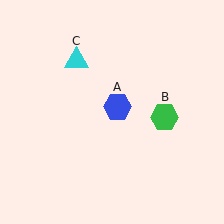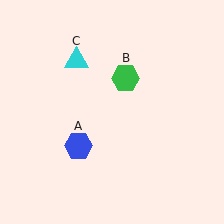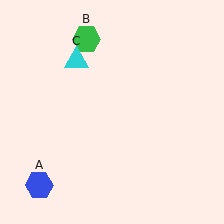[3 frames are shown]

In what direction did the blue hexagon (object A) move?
The blue hexagon (object A) moved down and to the left.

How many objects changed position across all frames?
2 objects changed position: blue hexagon (object A), green hexagon (object B).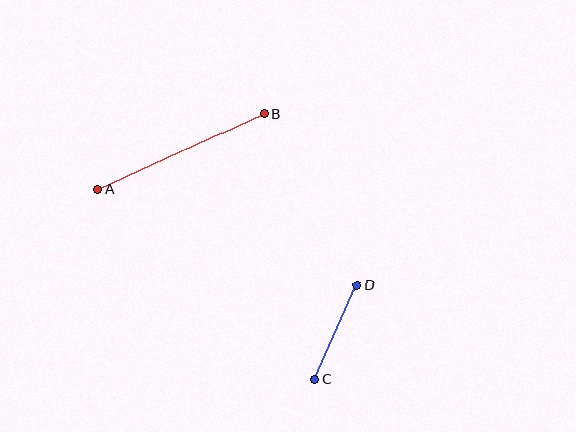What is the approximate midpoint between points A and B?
The midpoint is at approximately (181, 151) pixels.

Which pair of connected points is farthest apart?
Points A and B are farthest apart.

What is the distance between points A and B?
The distance is approximately 182 pixels.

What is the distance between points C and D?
The distance is approximately 103 pixels.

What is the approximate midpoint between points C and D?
The midpoint is at approximately (336, 332) pixels.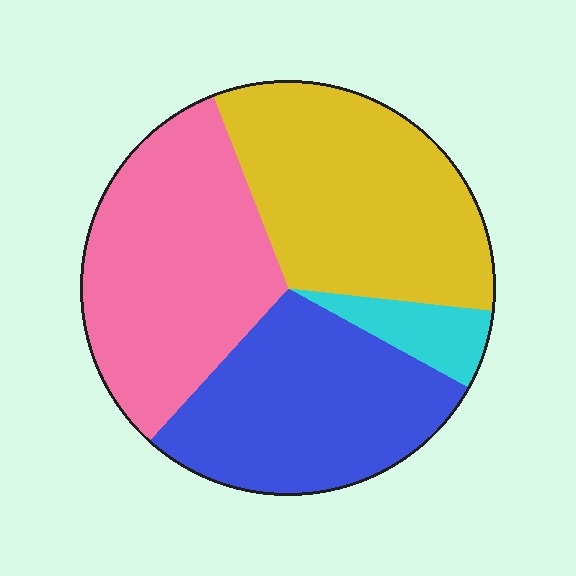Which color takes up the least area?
Cyan, at roughly 5%.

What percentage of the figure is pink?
Pink covers roughly 30% of the figure.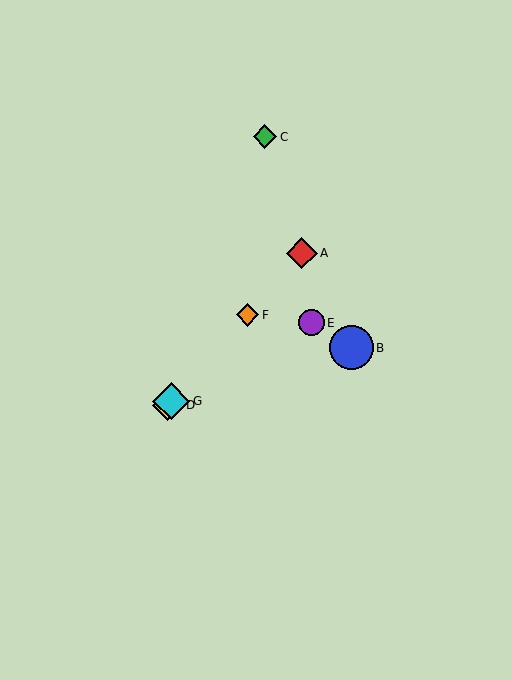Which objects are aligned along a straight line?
Objects A, D, F, G are aligned along a straight line.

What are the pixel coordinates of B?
Object B is at (351, 348).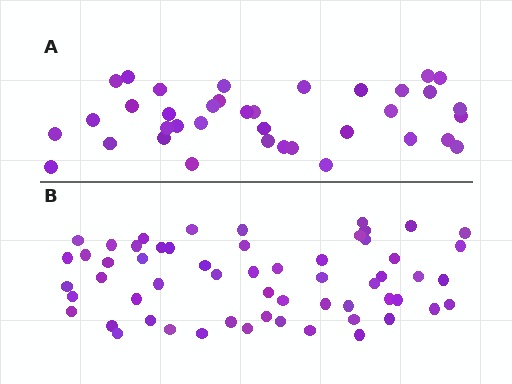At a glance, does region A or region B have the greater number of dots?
Region B (the bottom region) has more dots.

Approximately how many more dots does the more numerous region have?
Region B has approximately 20 more dots than region A.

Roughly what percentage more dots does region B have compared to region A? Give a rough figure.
About 55% more.